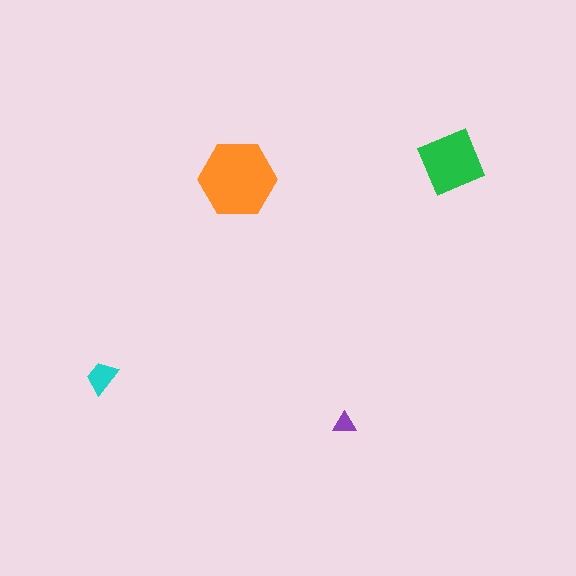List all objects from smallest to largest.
The purple triangle, the cyan trapezoid, the green diamond, the orange hexagon.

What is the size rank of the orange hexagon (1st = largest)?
1st.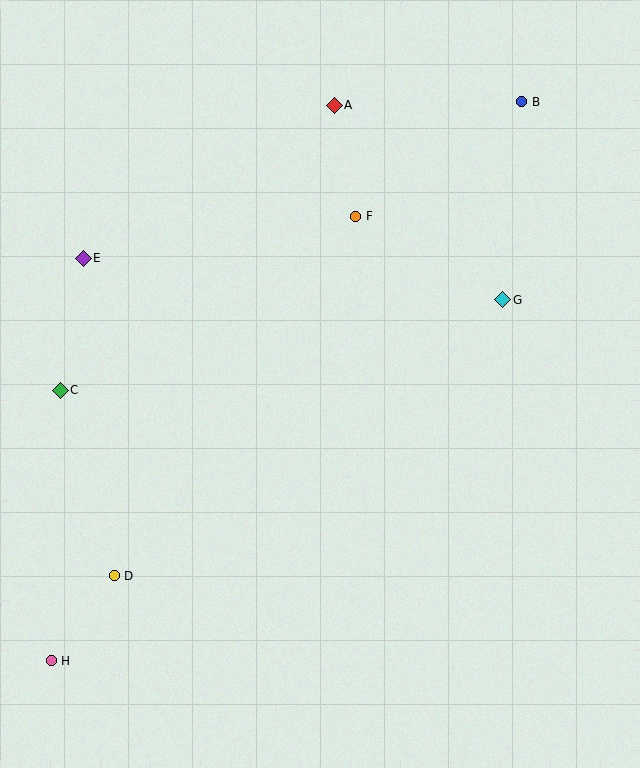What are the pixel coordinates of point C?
Point C is at (60, 390).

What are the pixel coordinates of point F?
Point F is at (356, 216).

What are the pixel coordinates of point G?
Point G is at (503, 300).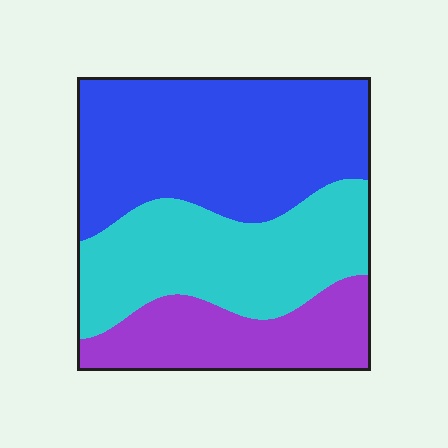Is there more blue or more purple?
Blue.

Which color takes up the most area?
Blue, at roughly 45%.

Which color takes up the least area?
Purple, at roughly 20%.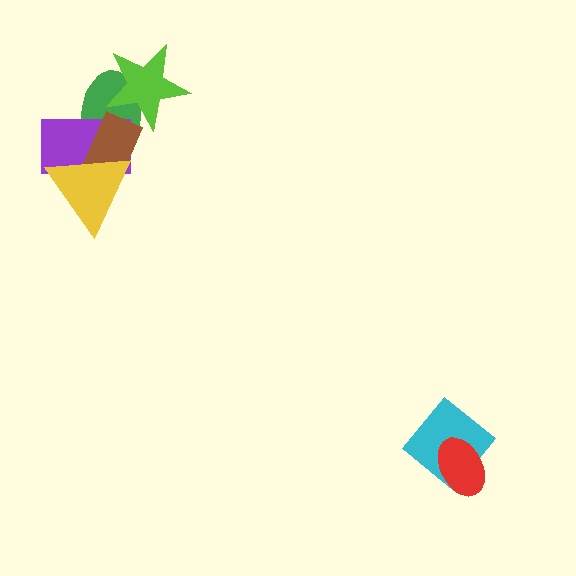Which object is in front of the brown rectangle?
The yellow triangle is in front of the brown rectangle.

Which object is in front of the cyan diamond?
The red ellipse is in front of the cyan diamond.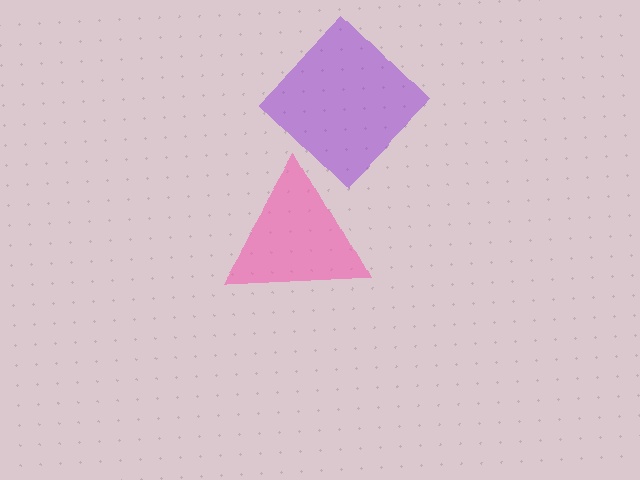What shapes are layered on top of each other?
The layered shapes are: a pink triangle, a purple diamond.